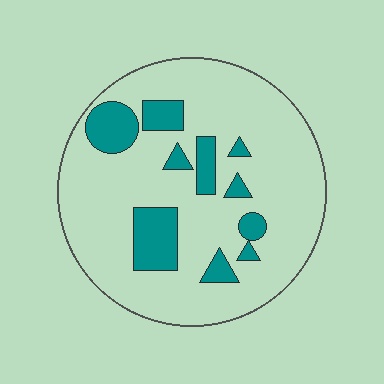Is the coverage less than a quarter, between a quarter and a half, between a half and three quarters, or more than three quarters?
Less than a quarter.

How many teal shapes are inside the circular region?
10.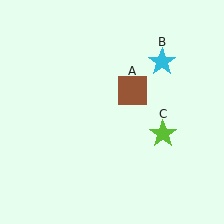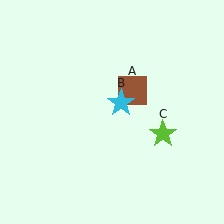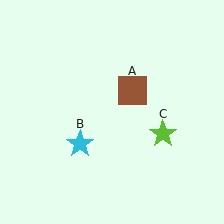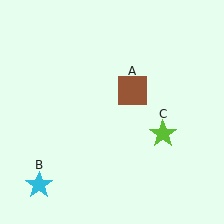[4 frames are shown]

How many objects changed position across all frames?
1 object changed position: cyan star (object B).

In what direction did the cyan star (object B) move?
The cyan star (object B) moved down and to the left.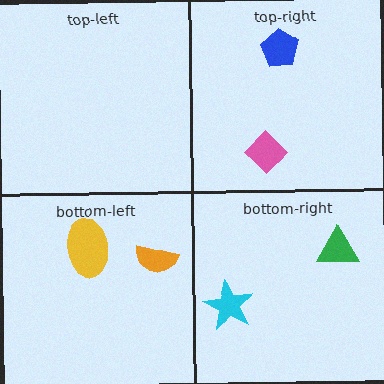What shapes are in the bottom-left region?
The yellow ellipse, the orange semicircle.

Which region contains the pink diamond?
The top-right region.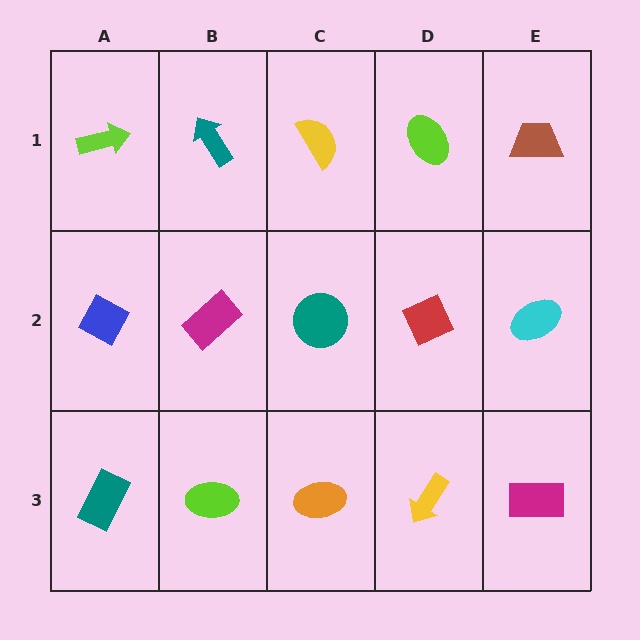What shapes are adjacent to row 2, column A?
A lime arrow (row 1, column A), a teal rectangle (row 3, column A), a magenta rectangle (row 2, column B).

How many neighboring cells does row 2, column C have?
4.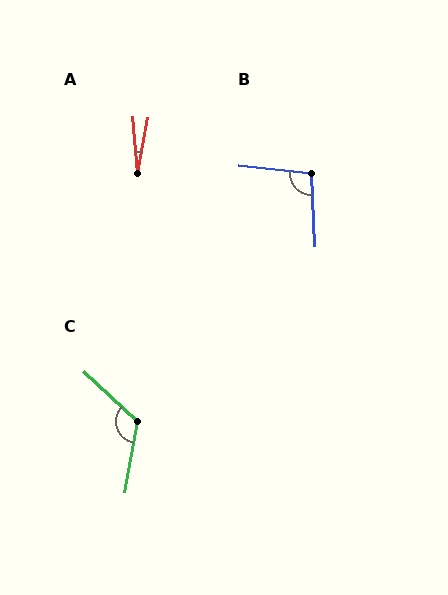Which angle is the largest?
C, at approximately 123 degrees.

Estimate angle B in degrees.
Approximately 99 degrees.